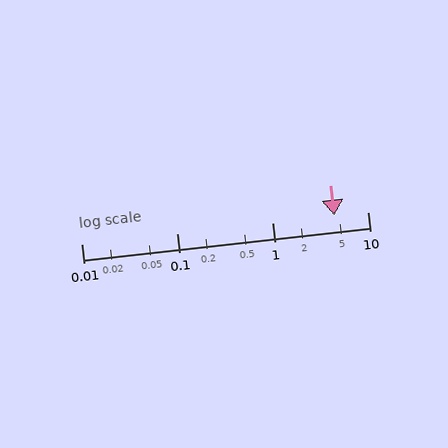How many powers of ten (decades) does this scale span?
The scale spans 3 decades, from 0.01 to 10.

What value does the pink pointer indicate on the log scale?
The pointer indicates approximately 4.5.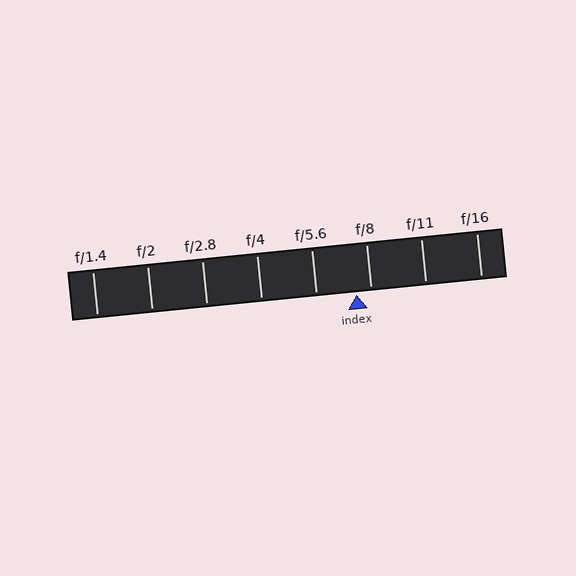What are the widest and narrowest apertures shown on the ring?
The widest aperture shown is f/1.4 and the narrowest is f/16.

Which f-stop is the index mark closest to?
The index mark is closest to f/8.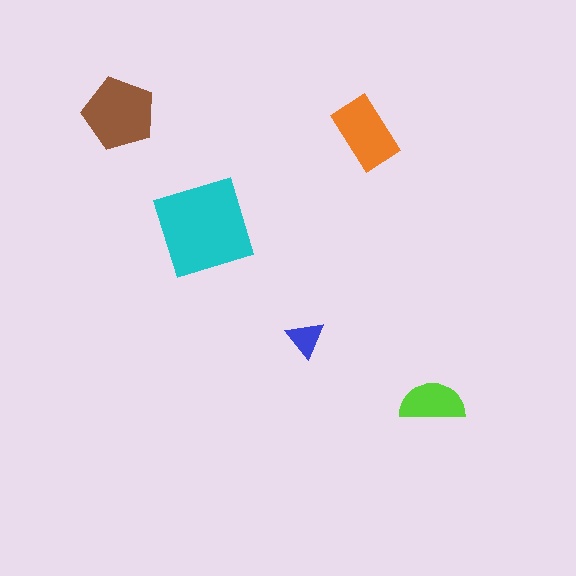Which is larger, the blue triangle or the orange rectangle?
The orange rectangle.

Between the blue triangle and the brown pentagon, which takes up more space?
The brown pentagon.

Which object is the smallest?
The blue triangle.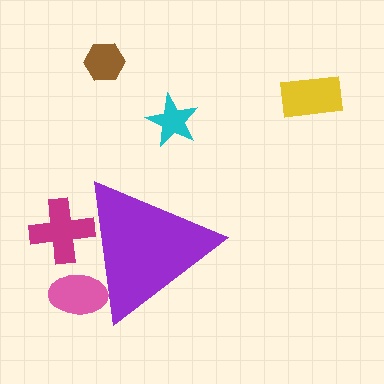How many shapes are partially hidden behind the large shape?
2 shapes are partially hidden.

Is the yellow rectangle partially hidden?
No, the yellow rectangle is fully visible.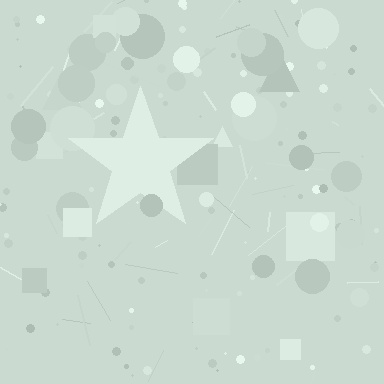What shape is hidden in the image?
A star is hidden in the image.